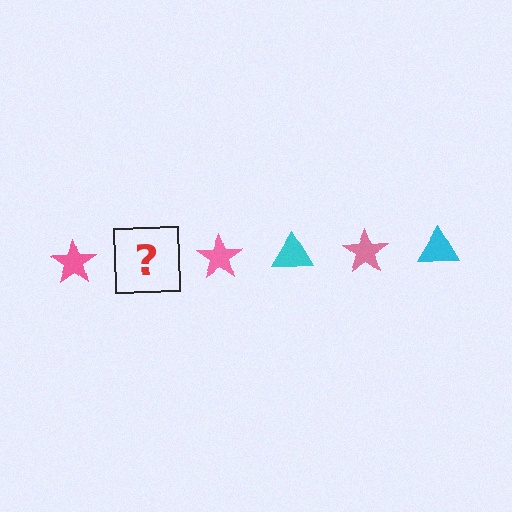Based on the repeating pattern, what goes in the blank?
The blank should be a cyan triangle.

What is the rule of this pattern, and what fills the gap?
The rule is that the pattern alternates between pink star and cyan triangle. The gap should be filled with a cyan triangle.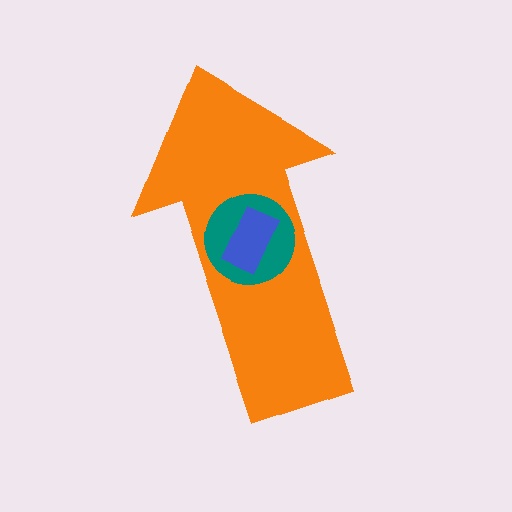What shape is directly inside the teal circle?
The blue rectangle.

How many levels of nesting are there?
3.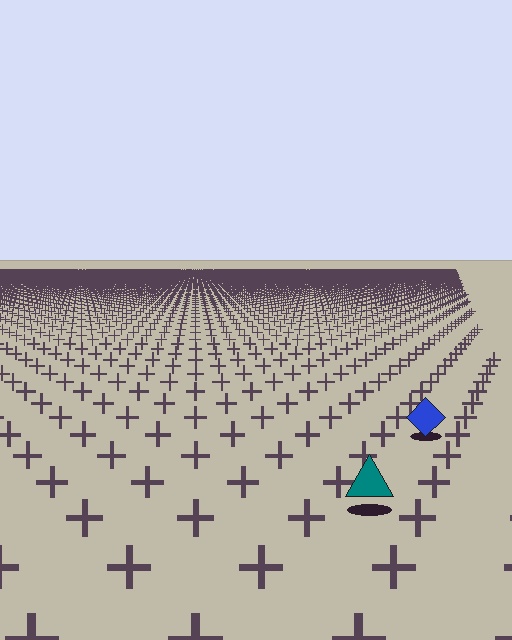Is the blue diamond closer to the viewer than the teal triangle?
No. The teal triangle is closer — you can tell from the texture gradient: the ground texture is coarser near it.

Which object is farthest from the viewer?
The blue diamond is farthest from the viewer. It appears smaller and the ground texture around it is denser.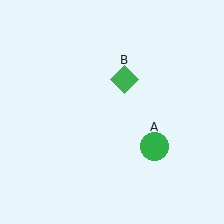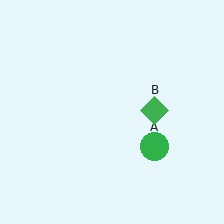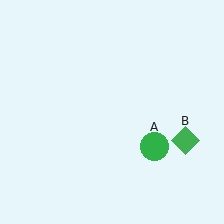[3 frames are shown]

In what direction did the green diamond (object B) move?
The green diamond (object B) moved down and to the right.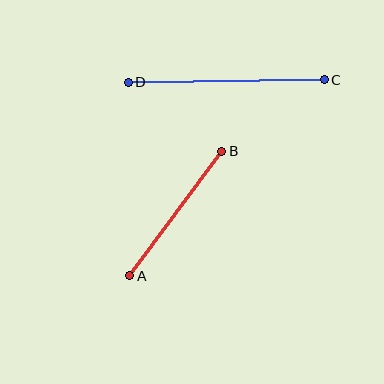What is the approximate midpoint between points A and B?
The midpoint is at approximately (176, 214) pixels.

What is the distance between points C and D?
The distance is approximately 196 pixels.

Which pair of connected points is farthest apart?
Points C and D are farthest apart.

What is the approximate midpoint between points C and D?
The midpoint is at approximately (226, 81) pixels.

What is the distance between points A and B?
The distance is approximately 154 pixels.